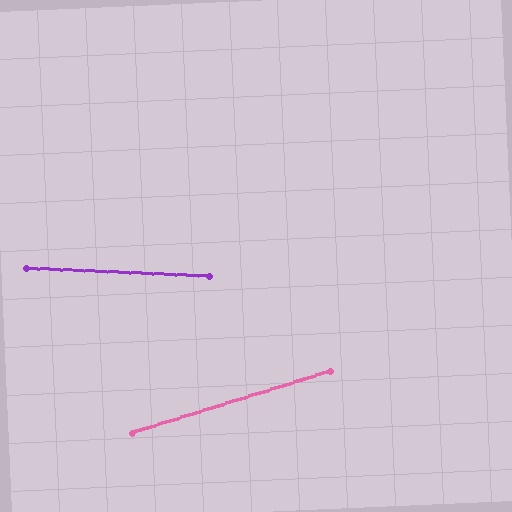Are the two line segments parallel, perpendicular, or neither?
Neither parallel nor perpendicular — they differ by about 20°.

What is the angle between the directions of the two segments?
Approximately 20 degrees.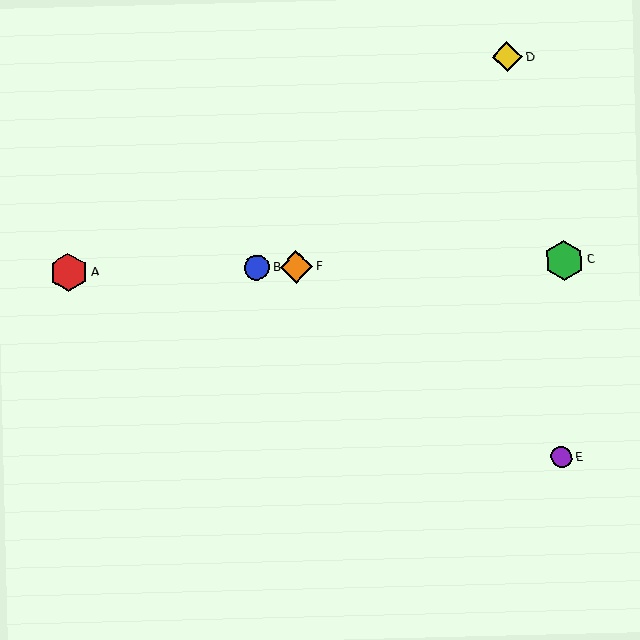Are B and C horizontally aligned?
Yes, both are at y≈268.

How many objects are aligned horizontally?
4 objects (A, B, C, F) are aligned horizontally.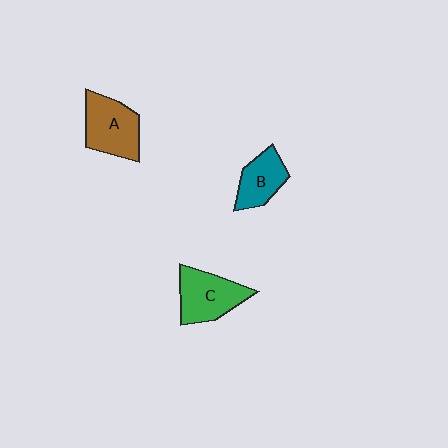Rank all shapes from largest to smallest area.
From largest to smallest: A (brown), C (green), B (teal).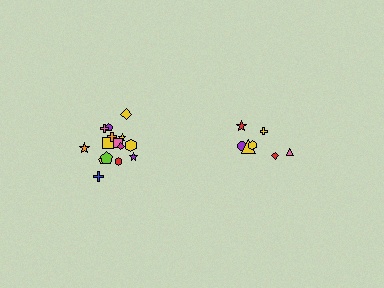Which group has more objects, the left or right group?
The left group.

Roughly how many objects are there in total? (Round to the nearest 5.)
Roughly 20 objects in total.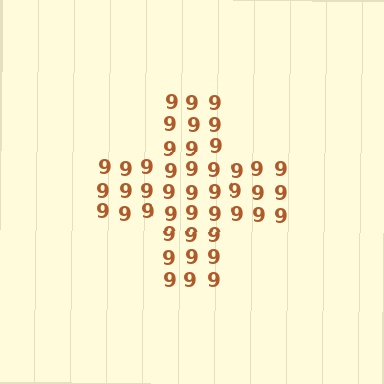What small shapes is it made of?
It is made of small digit 9's.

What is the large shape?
The large shape is a cross.